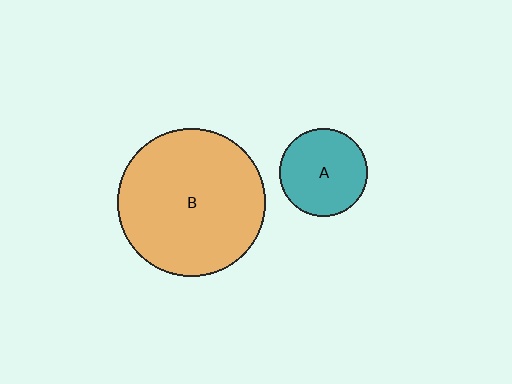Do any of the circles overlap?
No, none of the circles overlap.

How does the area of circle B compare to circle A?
Approximately 2.8 times.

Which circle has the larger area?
Circle B (orange).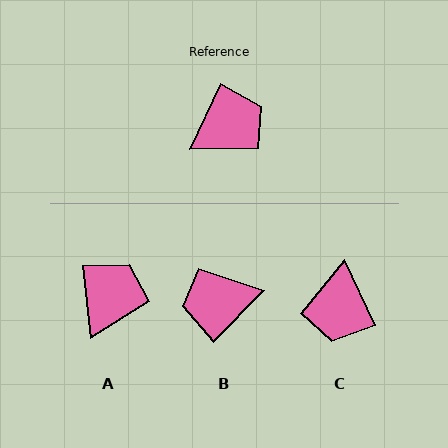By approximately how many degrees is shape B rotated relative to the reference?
Approximately 161 degrees counter-clockwise.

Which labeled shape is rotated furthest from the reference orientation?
B, about 161 degrees away.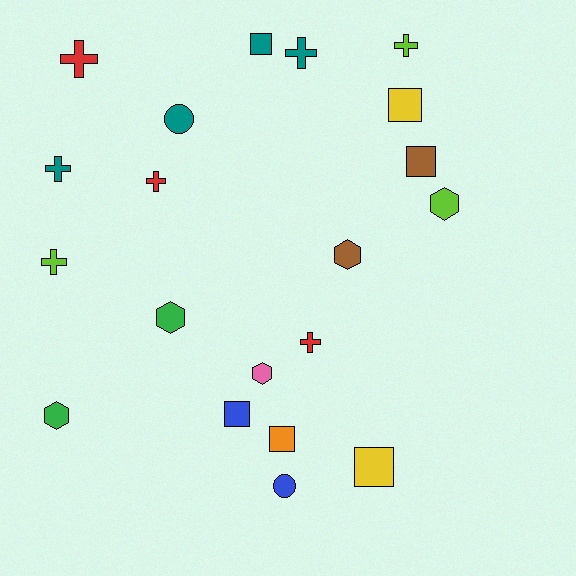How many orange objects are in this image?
There is 1 orange object.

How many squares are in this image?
There are 6 squares.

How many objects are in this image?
There are 20 objects.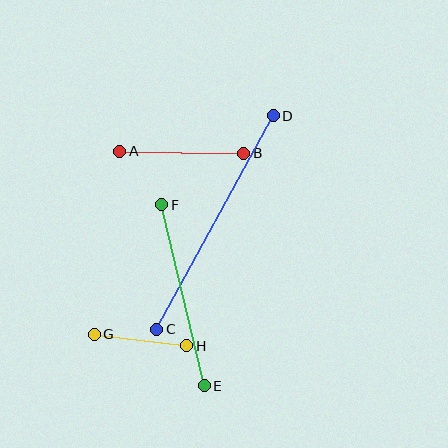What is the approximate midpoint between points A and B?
The midpoint is at approximately (182, 152) pixels.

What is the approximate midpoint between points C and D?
The midpoint is at approximately (215, 222) pixels.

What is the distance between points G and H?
The distance is approximately 93 pixels.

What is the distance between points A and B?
The distance is approximately 124 pixels.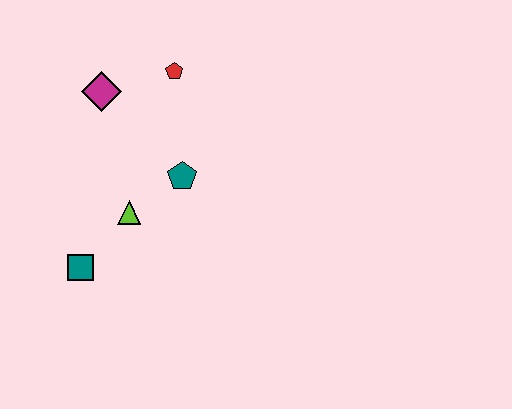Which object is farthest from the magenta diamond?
The teal square is farthest from the magenta diamond.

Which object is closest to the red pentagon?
The magenta diamond is closest to the red pentagon.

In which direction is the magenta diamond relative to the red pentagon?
The magenta diamond is to the left of the red pentagon.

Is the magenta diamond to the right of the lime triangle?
No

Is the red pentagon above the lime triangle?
Yes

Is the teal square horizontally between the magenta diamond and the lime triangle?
No